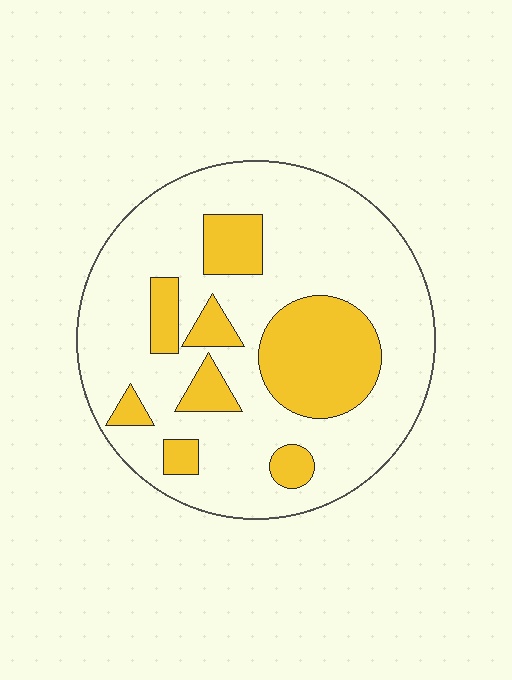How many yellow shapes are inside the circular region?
8.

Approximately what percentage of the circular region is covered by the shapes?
Approximately 25%.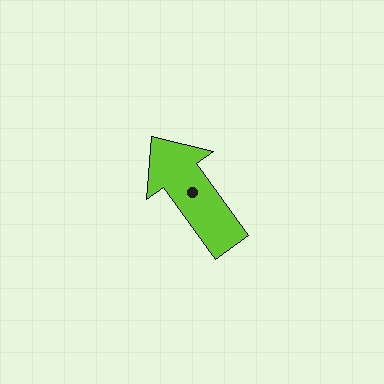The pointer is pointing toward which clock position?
Roughly 11 o'clock.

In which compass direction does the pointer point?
Northwest.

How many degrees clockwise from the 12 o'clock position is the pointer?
Approximately 324 degrees.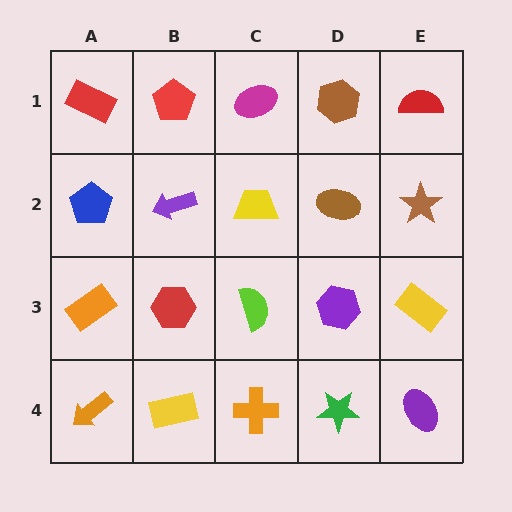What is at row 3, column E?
A yellow rectangle.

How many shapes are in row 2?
5 shapes.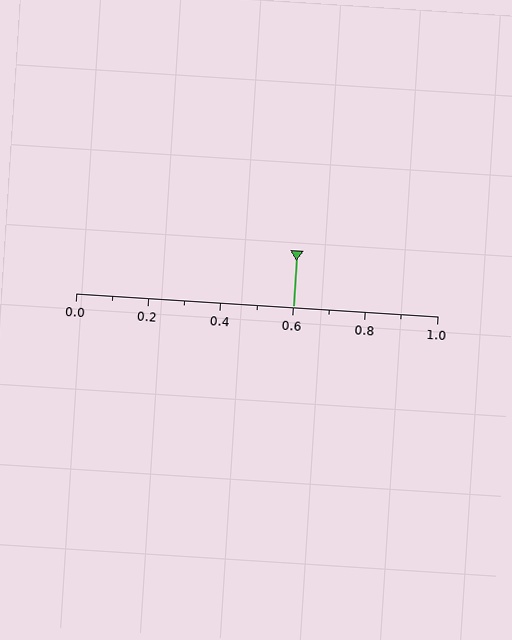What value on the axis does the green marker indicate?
The marker indicates approximately 0.6.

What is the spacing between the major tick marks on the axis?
The major ticks are spaced 0.2 apart.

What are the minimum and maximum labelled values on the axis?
The axis runs from 0.0 to 1.0.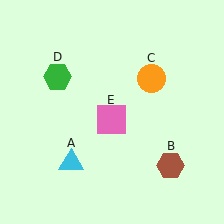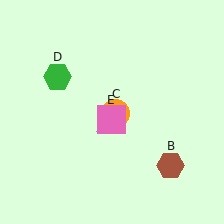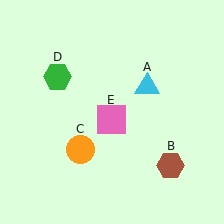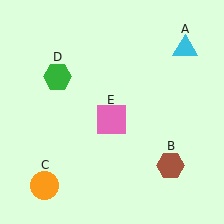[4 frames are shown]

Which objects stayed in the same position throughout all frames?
Brown hexagon (object B) and green hexagon (object D) and pink square (object E) remained stationary.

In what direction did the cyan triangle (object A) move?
The cyan triangle (object A) moved up and to the right.